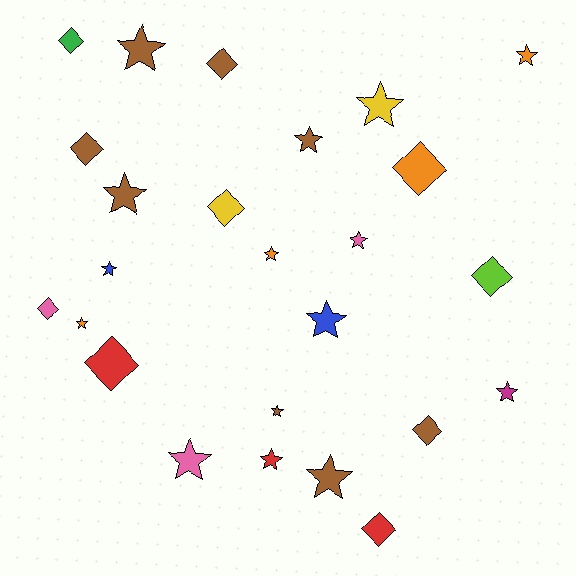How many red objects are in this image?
There are 3 red objects.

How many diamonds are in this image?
There are 10 diamonds.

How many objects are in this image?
There are 25 objects.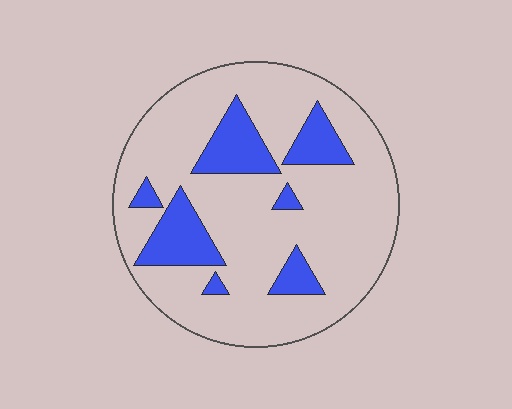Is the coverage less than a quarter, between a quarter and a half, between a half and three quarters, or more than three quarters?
Less than a quarter.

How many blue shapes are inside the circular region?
7.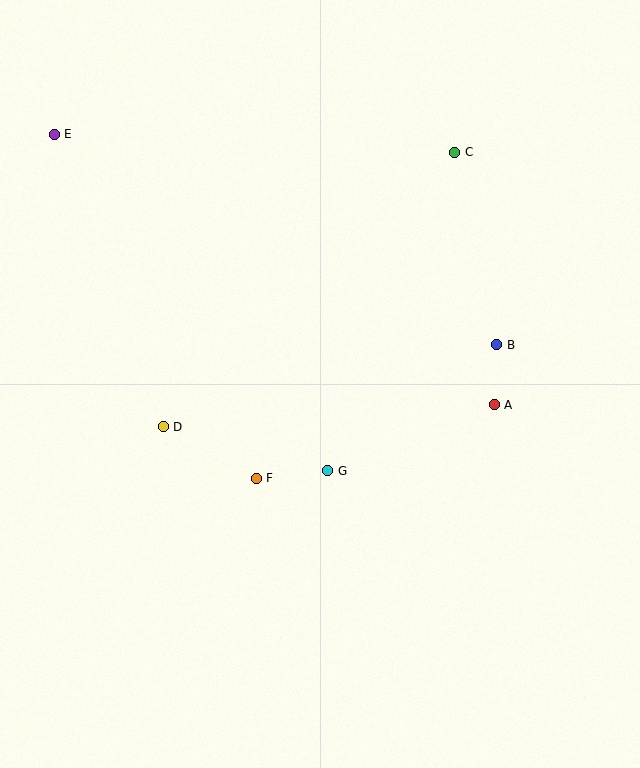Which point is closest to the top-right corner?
Point C is closest to the top-right corner.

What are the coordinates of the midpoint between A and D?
The midpoint between A and D is at (329, 416).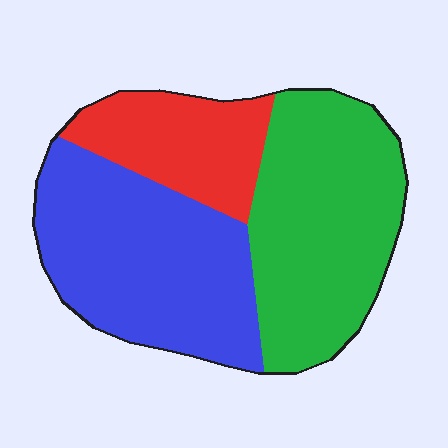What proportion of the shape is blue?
Blue covers 40% of the shape.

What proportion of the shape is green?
Green covers about 40% of the shape.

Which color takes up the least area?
Red, at roughly 20%.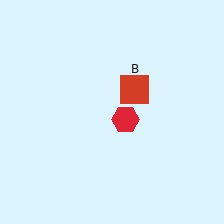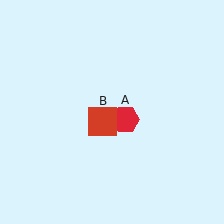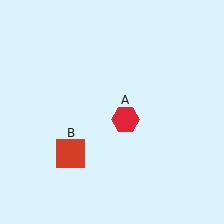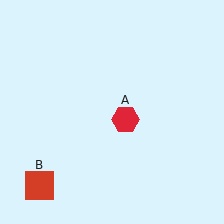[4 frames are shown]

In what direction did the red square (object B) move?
The red square (object B) moved down and to the left.